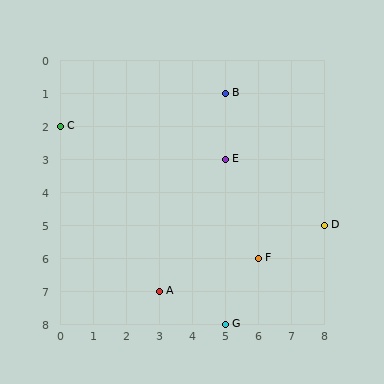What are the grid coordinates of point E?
Point E is at grid coordinates (5, 3).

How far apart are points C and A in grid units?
Points C and A are 3 columns and 5 rows apart (about 5.8 grid units diagonally).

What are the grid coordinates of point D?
Point D is at grid coordinates (8, 5).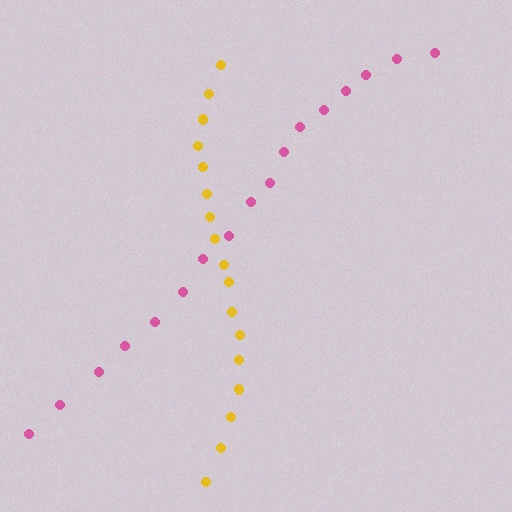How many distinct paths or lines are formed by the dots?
There are 2 distinct paths.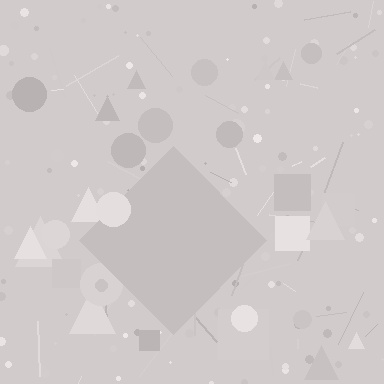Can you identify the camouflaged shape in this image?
The camouflaged shape is a diamond.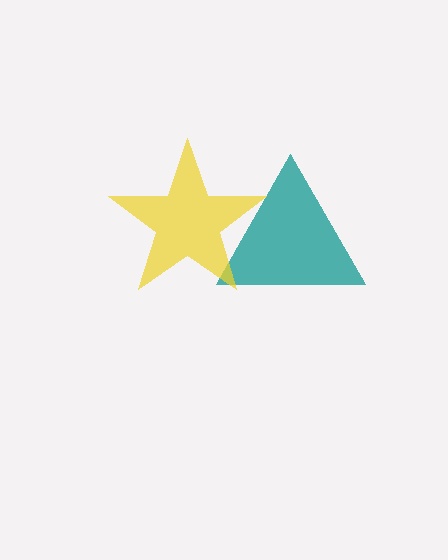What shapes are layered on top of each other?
The layered shapes are: a teal triangle, a yellow star.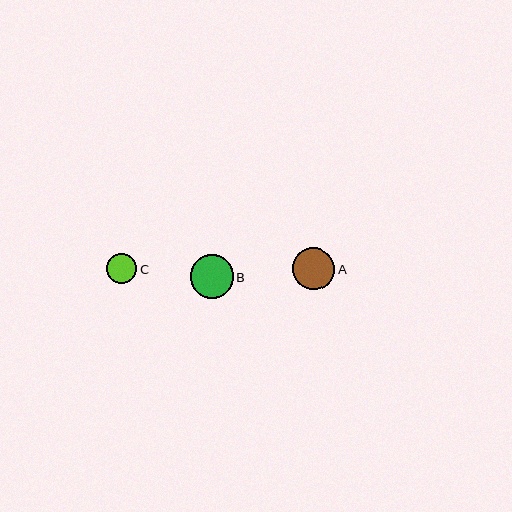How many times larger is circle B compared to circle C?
Circle B is approximately 1.4 times the size of circle C.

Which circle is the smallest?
Circle C is the smallest with a size of approximately 30 pixels.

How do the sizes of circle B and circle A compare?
Circle B and circle A are approximately the same size.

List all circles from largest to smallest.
From largest to smallest: B, A, C.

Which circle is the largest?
Circle B is the largest with a size of approximately 43 pixels.